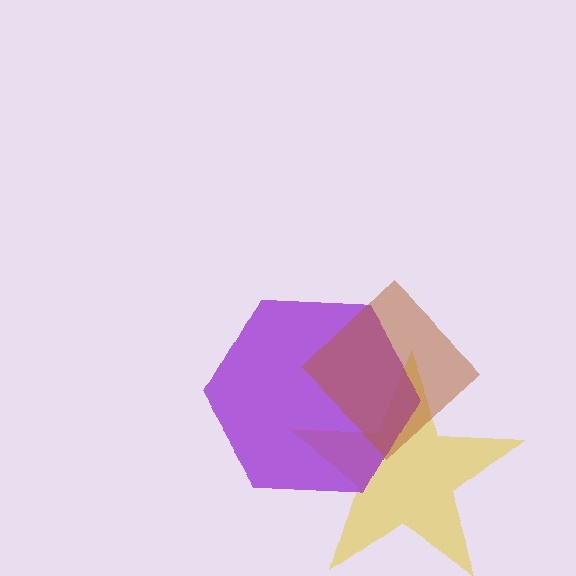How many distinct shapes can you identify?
There are 3 distinct shapes: a yellow star, a purple hexagon, a brown diamond.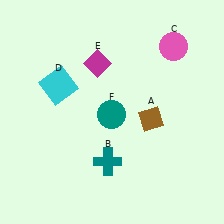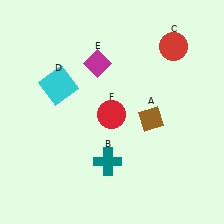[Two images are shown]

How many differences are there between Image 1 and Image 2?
There are 2 differences between the two images.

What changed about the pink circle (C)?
In Image 1, C is pink. In Image 2, it changed to red.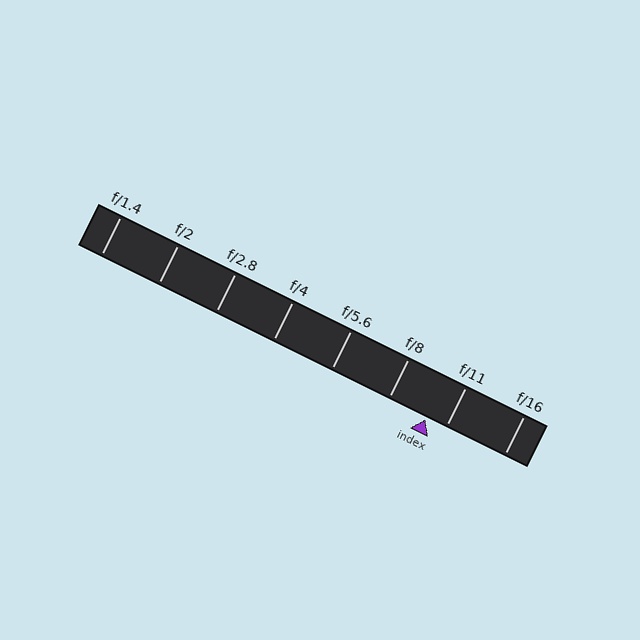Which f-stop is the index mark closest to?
The index mark is closest to f/11.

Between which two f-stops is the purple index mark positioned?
The index mark is between f/8 and f/11.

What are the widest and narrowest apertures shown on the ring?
The widest aperture shown is f/1.4 and the narrowest is f/16.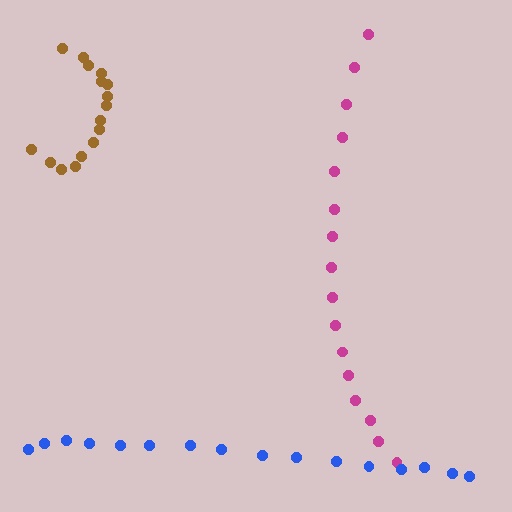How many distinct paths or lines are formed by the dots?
There are 3 distinct paths.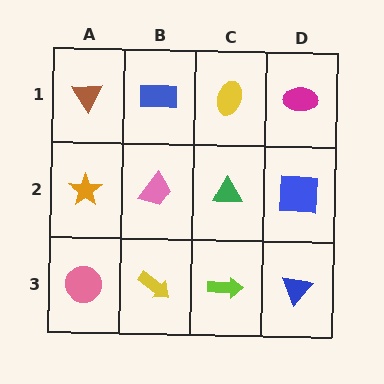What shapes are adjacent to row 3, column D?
A blue square (row 2, column D), a lime arrow (row 3, column C).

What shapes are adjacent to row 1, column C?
A green triangle (row 2, column C), a blue rectangle (row 1, column B), a magenta ellipse (row 1, column D).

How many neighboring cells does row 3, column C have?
3.